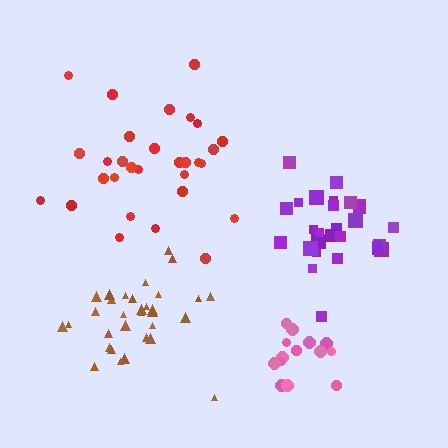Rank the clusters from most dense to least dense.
pink, purple, brown, red.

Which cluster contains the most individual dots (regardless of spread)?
Brown (32).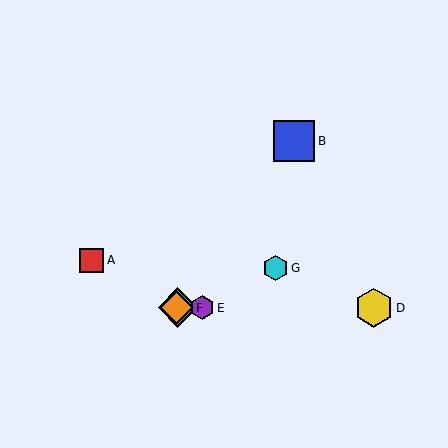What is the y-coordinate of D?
Object D is at y≈308.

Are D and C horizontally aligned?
Yes, both are at y≈308.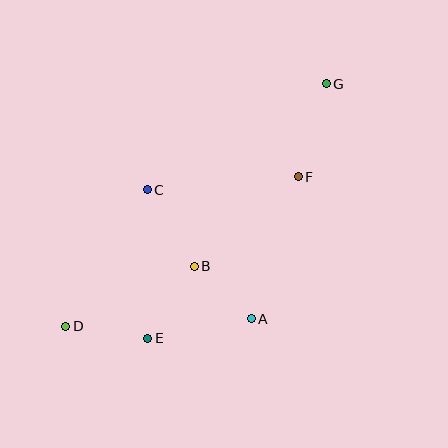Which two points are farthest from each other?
Points D and G are farthest from each other.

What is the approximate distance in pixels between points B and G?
The distance between B and G is approximately 225 pixels.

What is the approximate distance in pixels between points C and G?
The distance between C and G is approximately 208 pixels.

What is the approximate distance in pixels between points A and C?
The distance between A and C is approximately 166 pixels.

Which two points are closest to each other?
Points A and B are closest to each other.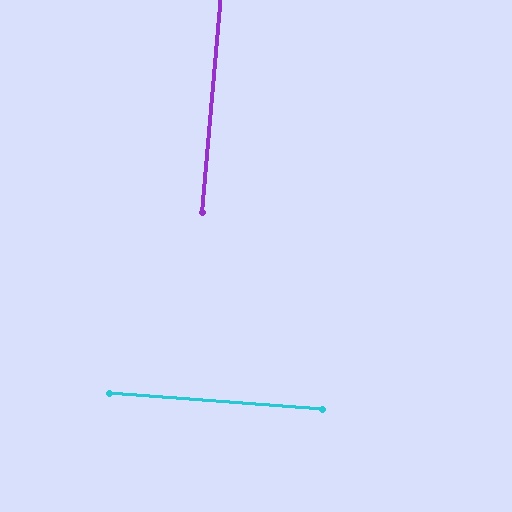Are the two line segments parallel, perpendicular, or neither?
Perpendicular — they meet at approximately 89°.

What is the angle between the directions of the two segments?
Approximately 89 degrees.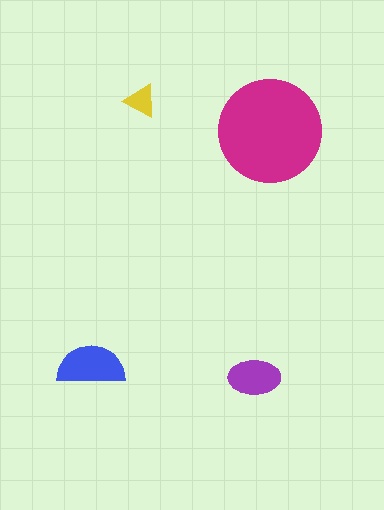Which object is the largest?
The magenta circle.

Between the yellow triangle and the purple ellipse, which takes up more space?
The purple ellipse.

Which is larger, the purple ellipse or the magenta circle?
The magenta circle.